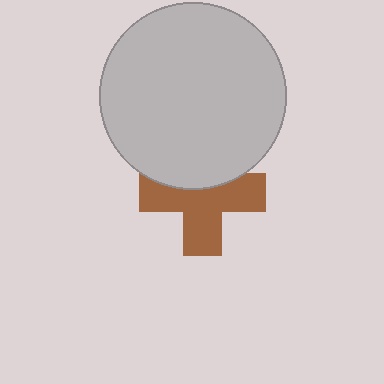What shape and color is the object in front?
The object in front is a light gray circle.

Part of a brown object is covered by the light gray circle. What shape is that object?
It is a cross.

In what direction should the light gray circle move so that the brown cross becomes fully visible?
The light gray circle should move up. That is the shortest direction to clear the overlap and leave the brown cross fully visible.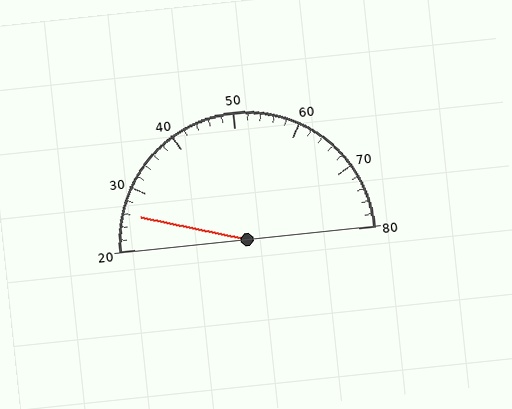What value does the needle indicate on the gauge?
The needle indicates approximately 26.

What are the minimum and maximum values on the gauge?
The gauge ranges from 20 to 80.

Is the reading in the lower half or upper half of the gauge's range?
The reading is in the lower half of the range (20 to 80).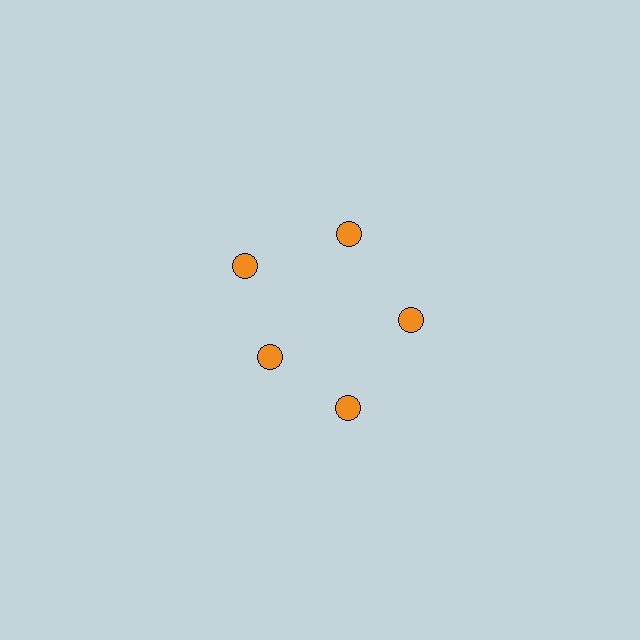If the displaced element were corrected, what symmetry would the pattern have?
It would have 5-fold rotational symmetry — the pattern would map onto itself every 72 degrees.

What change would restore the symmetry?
The symmetry would be restored by moving it outward, back onto the ring so that all 5 circles sit at equal angles and equal distance from the center.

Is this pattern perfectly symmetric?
No. The 5 orange circles are arranged in a ring, but one element near the 8 o'clock position is pulled inward toward the center, breaking the 5-fold rotational symmetry.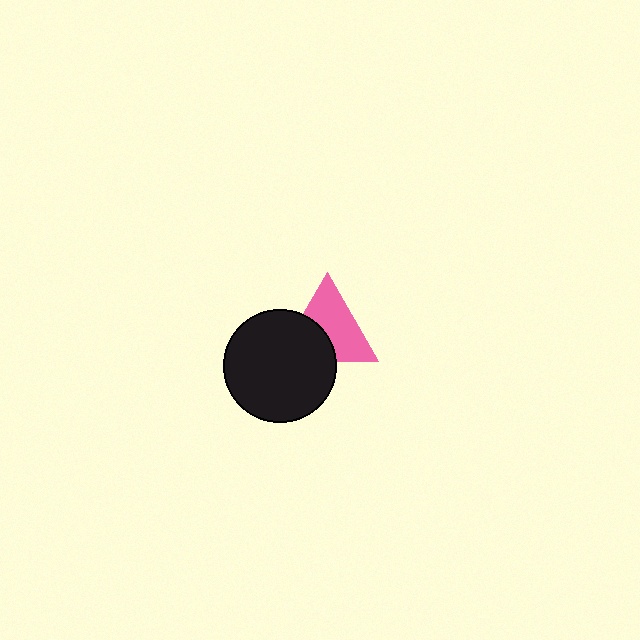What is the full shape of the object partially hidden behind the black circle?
The partially hidden object is a pink triangle.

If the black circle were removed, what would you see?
You would see the complete pink triangle.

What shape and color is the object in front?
The object in front is a black circle.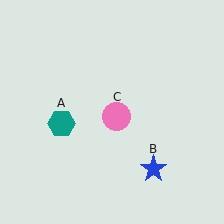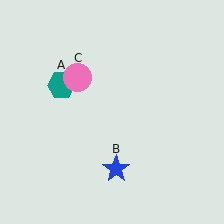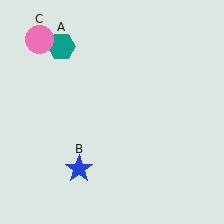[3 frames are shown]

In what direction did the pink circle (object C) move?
The pink circle (object C) moved up and to the left.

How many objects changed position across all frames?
3 objects changed position: teal hexagon (object A), blue star (object B), pink circle (object C).